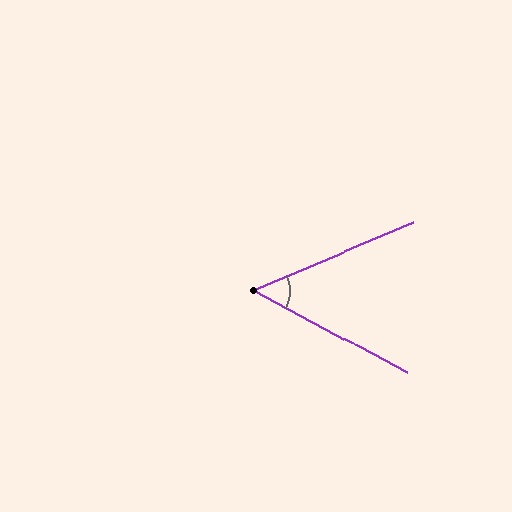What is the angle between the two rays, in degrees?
Approximately 51 degrees.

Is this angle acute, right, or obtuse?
It is acute.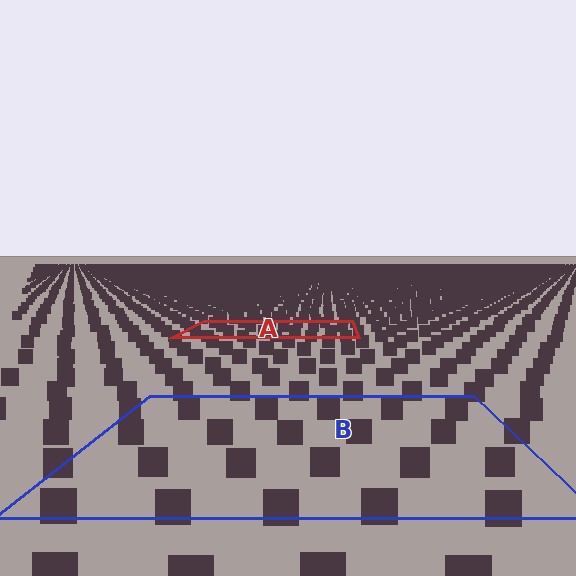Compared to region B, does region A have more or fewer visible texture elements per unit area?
Region A has more texture elements per unit area — they are packed more densely because it is farther away.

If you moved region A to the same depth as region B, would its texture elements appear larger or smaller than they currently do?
They would appear larger. At a closer depth, the same texture elements are projected at a bigger on-screen size.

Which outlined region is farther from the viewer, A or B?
Region A is farther from the viewer — the texture elements inside it appear smaller and more densely packed.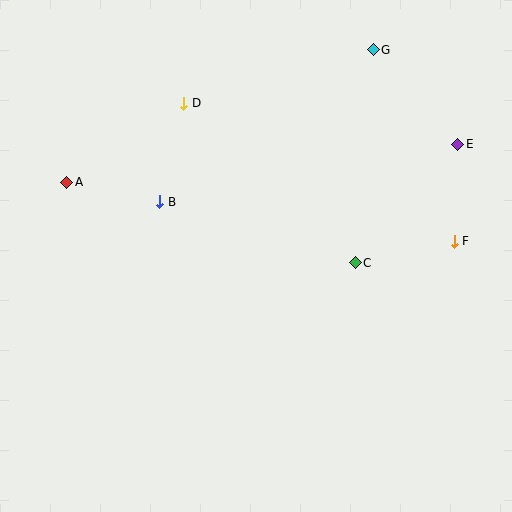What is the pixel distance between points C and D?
The distance between C and D is 234 pixels.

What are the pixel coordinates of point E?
Point E is at (458, 144).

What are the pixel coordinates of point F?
Point F is at (454, 241).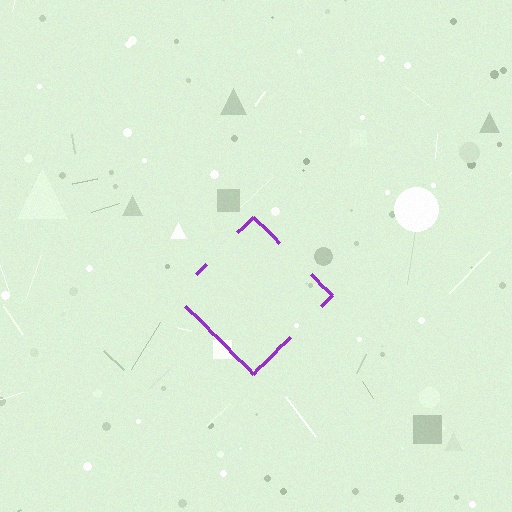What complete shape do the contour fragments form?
The contour fragments form a diamond.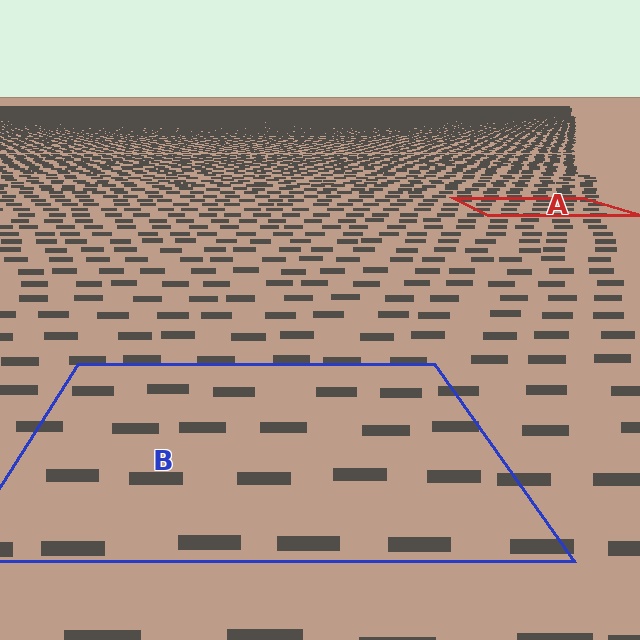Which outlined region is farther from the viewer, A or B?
Region A is farther from the viewer — the texture elements inside it appear smaller and more densely packed.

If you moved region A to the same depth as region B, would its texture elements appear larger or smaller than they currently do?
They would appear larger. At a closer depth, the same texture elements are projected at a bigger on-screen size.